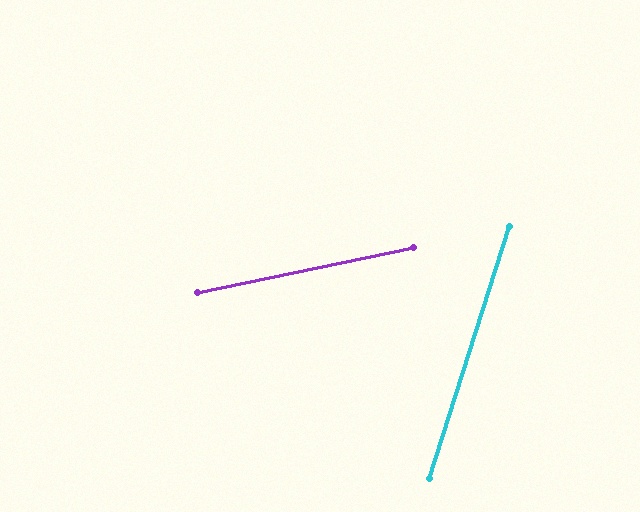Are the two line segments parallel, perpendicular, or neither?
Neither parallel nor perpendicular — they differ by about 61°.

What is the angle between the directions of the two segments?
Approximately 61 degrees.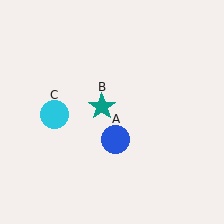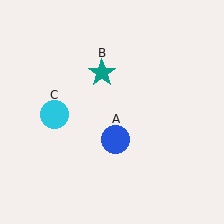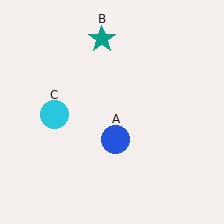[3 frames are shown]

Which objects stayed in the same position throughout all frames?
Blue circle (object A) and cyan circle (object C) remained stationary.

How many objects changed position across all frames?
1 object changed position: teal star (object B).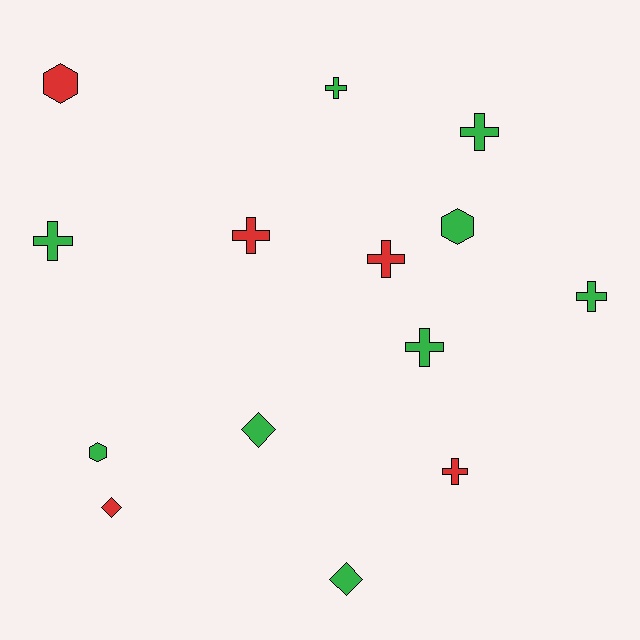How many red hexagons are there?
There is 1 red hexagon.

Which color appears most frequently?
Green, with 9 objects.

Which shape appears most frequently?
Cross, with 8 objects.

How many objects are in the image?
There are 14 objects.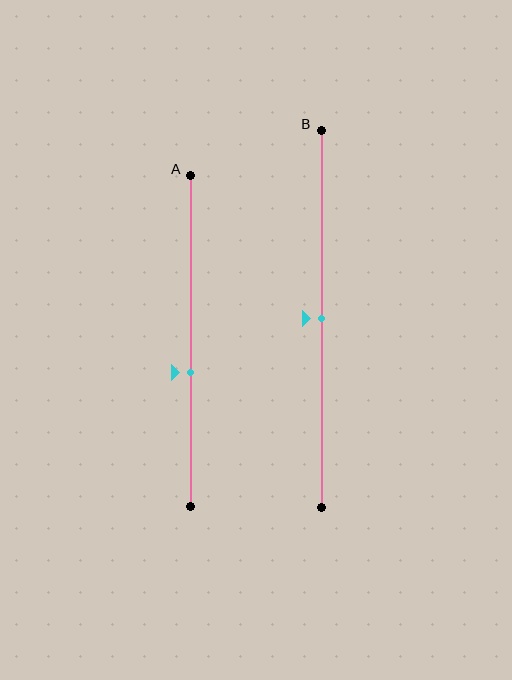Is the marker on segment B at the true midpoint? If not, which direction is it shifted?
Yes, the marker on segment B is at the true midpoint.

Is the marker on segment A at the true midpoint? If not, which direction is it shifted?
No, the marker on segment A is shifted downward by about 9% of the segment length.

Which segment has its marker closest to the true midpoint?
Segment B has its marker closest to the true midpoint.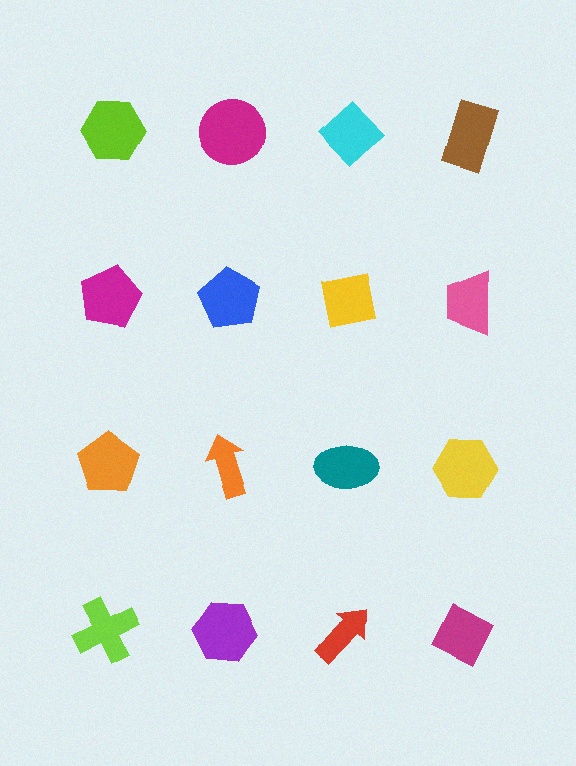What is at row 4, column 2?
A purple hexagon.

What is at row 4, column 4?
A magenta diamond.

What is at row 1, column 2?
A magenta circle.